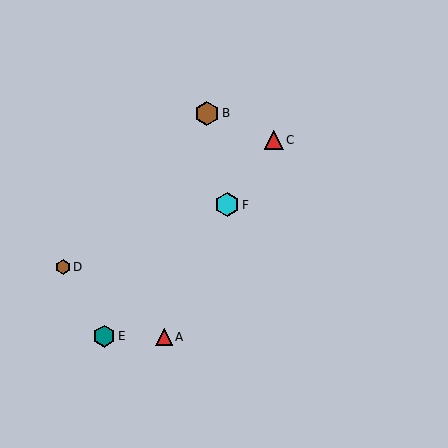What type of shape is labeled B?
Shape B is a brown hexagon.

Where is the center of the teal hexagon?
The center of the teal hexagon is at (104, 336).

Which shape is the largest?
The cyan hexagon (labeled F) is the largest.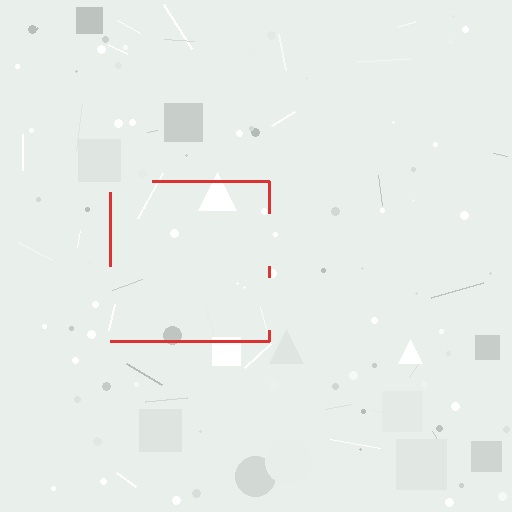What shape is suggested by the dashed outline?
The dashed outline suggests a square.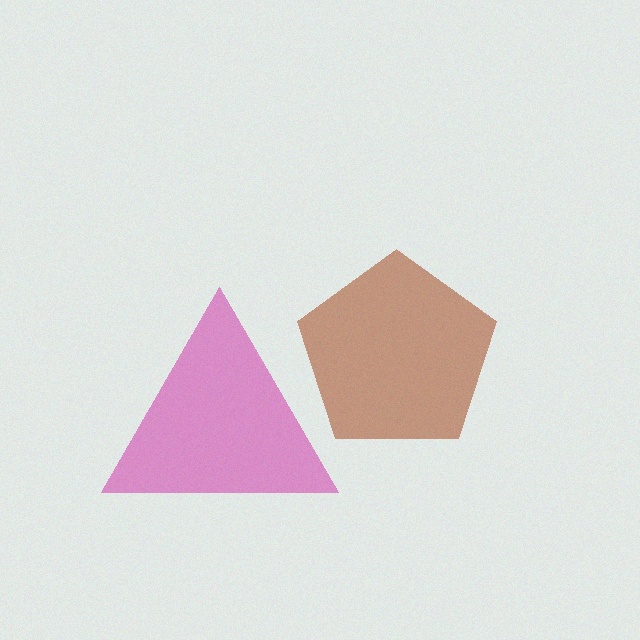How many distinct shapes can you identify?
There are 2 distinct shapes: a magenta triangle, a brown pentagon.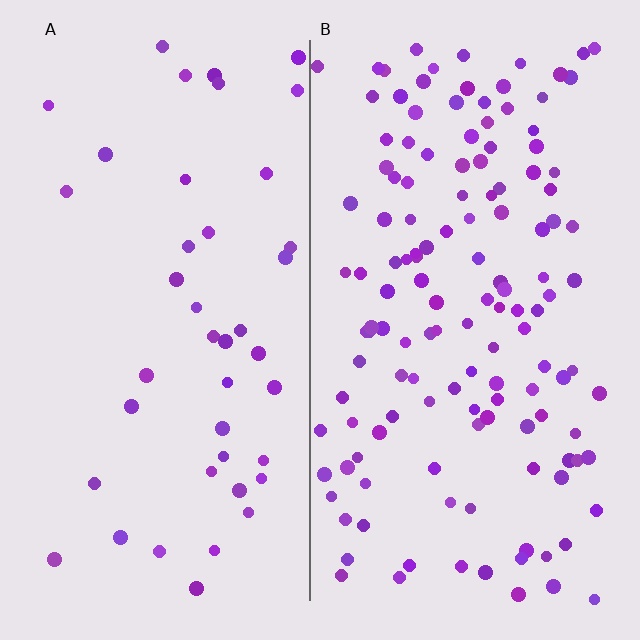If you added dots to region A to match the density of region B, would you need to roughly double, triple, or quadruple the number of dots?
Approximately triple.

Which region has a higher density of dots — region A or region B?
B (the right).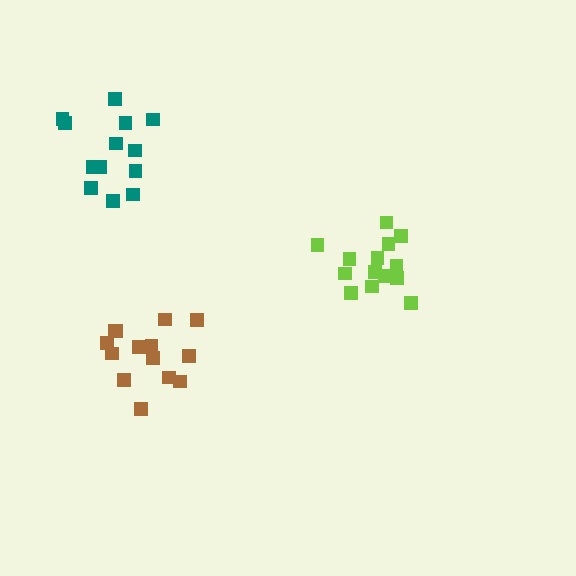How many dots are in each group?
Group 1: 14 dots, Group 2: 14 dots, Group 3: 13 dots (41 total).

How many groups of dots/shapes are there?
There are 3 groups.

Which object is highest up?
The teal cluster is topmost.